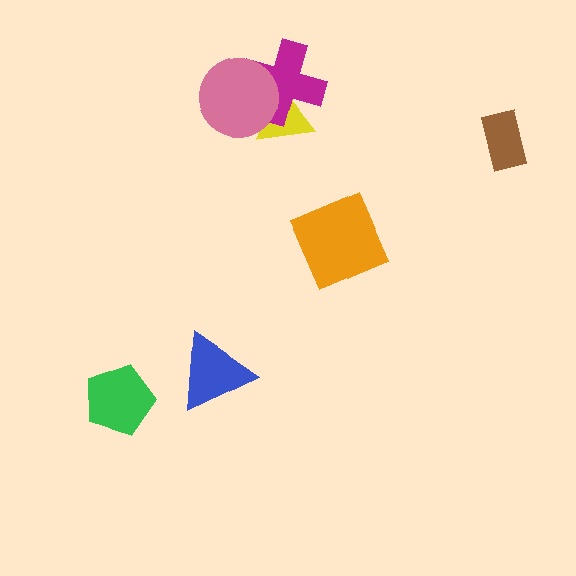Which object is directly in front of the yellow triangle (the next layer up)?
The magenta cross is directly in front of the yellow triangle.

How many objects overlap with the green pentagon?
0 objects overlap with the green pentagon.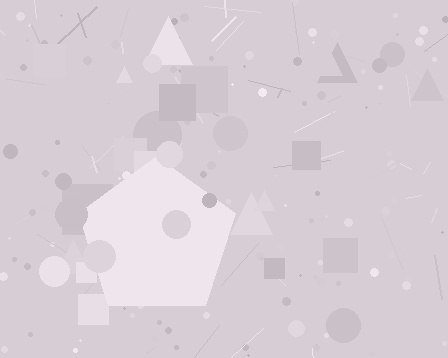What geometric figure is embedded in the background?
A pentagon is embedded in the background.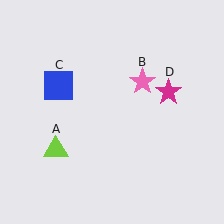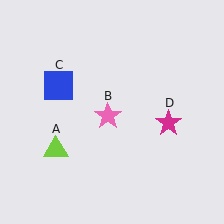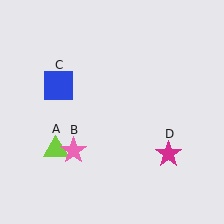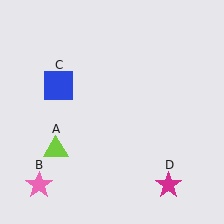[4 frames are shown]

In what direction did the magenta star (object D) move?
The magenta star (object D) moved down.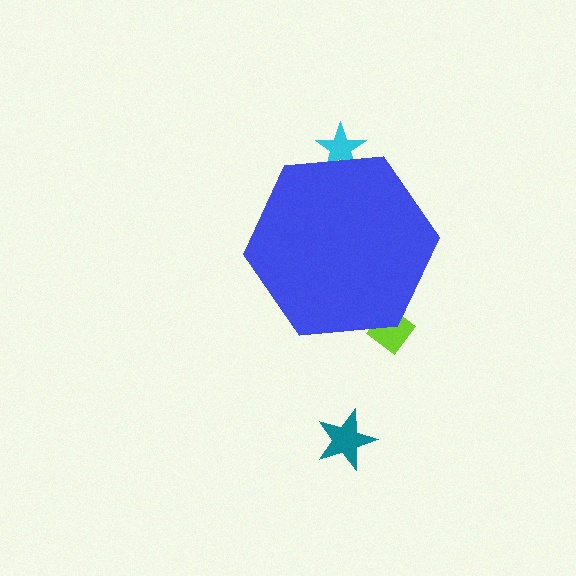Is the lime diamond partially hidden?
Yes, the lime diamond is partially hidden behind the blue hexagon.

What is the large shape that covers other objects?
A blue hexagon.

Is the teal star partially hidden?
No, the teal star is fully visible.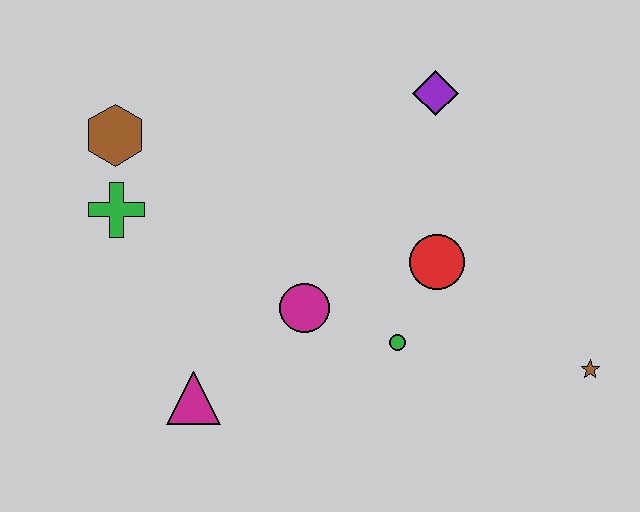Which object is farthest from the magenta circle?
The brown star is farthest from the magenta circle.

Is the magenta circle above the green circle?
Yes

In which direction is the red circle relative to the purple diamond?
The red circle is below the purple diamond.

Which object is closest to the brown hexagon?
The green cross is closest to the brown hexagon.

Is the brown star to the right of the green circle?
Yes